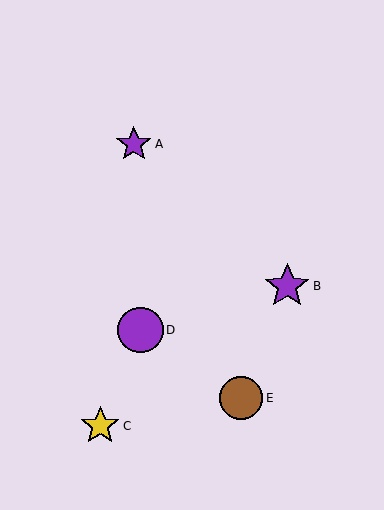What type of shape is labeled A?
Shape A is a purple star.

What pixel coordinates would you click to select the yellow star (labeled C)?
Click at (100, 426) to select the yellow star C.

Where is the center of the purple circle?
The center of the purple circle is at (140, 330).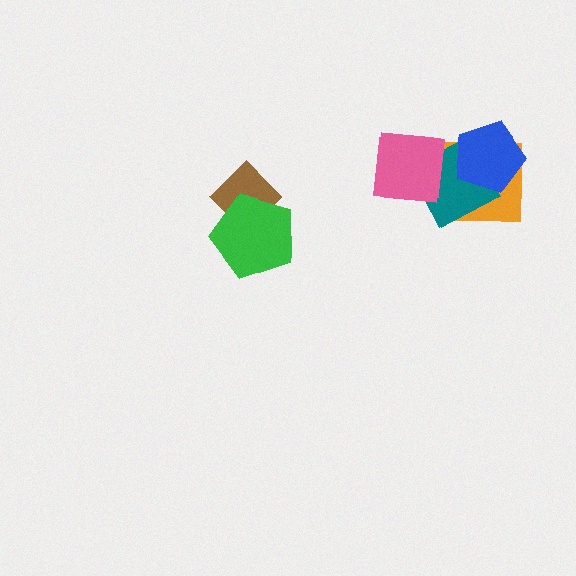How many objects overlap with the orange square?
3 objects overlap with the orange square.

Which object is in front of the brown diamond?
The green pentagon is in front of the brown diamond.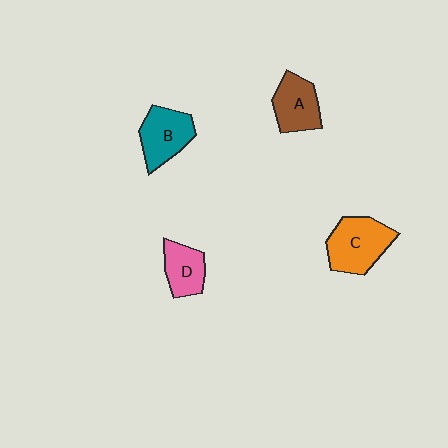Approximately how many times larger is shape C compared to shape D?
Approximately 1.6 times.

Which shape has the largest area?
Shape C (orange).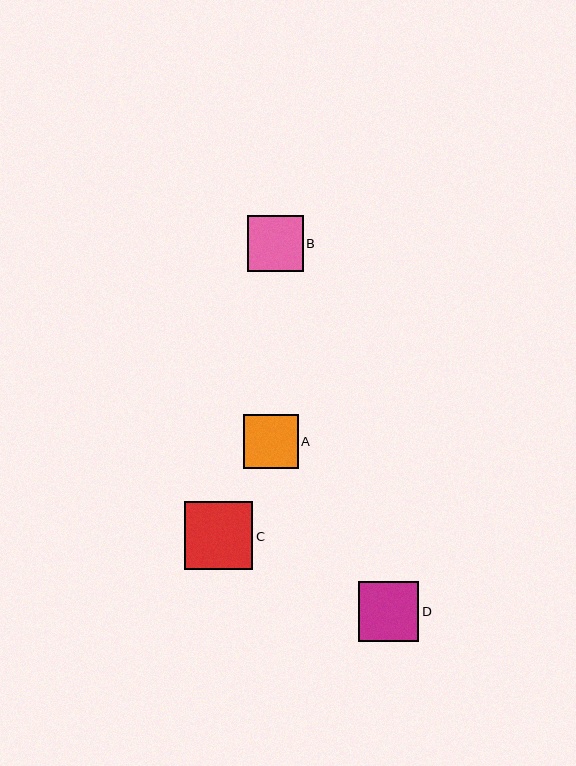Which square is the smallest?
Square A is the smallest with a size of approximately 54 pixels.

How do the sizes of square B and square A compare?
Square B and square A are approximately the same size.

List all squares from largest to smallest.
From largest to smallest: C, D, B, A.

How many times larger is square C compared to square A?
Square C is approximately 1.3 times the size of square A.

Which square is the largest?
Square C is the largest with a size of approximately 69 pixels.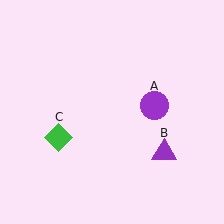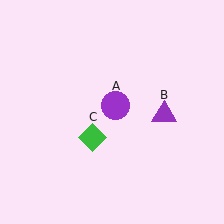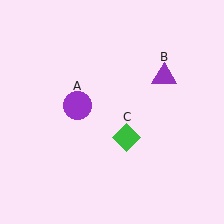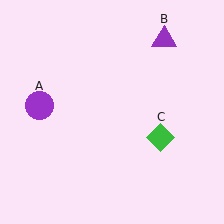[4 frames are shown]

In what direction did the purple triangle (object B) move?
The purple triangle (object B) moved up.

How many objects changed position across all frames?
3 objects changed position: purple circle (object A), purple triangle (object B), green diamond (object C).